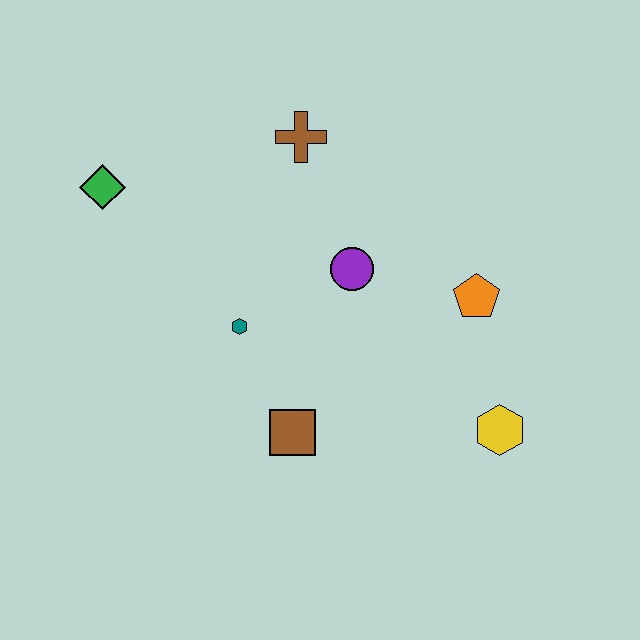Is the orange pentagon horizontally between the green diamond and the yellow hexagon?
Yes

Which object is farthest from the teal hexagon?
The yellow hexagon is farthest from the teal hexagon.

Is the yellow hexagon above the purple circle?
No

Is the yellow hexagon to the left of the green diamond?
No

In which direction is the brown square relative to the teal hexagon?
The brown square is below the teal hexagon.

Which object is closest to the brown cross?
The purple circle is closest to the brown cross.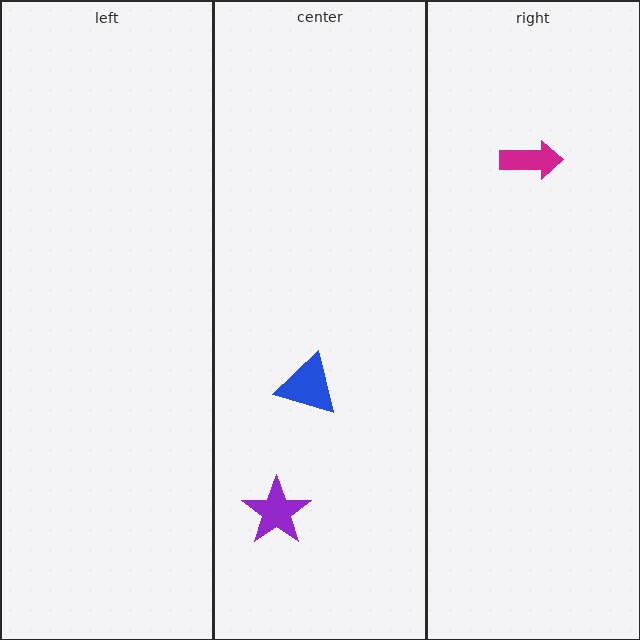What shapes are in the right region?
The magenta arrow.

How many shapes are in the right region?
1.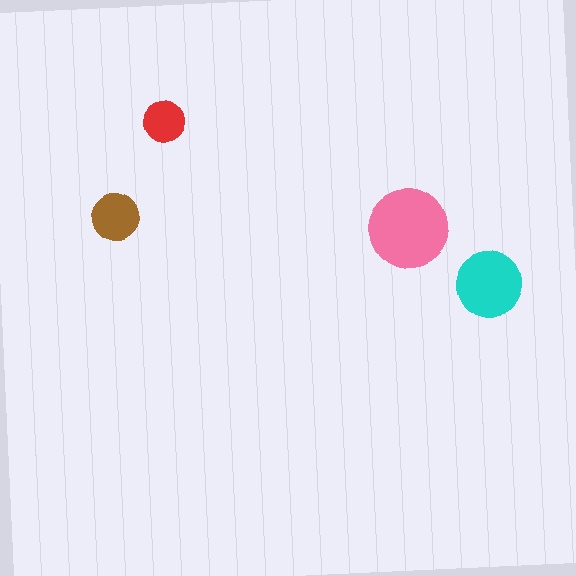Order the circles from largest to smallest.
the pink one, the cyan one, the brown one, the red one.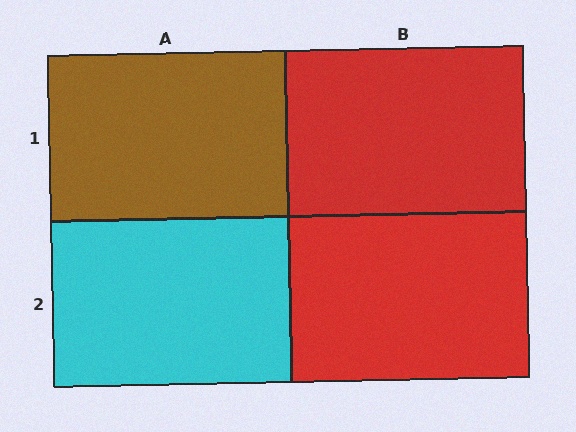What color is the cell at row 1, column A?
Brown.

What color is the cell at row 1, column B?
Red.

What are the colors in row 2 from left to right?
Cyan, red.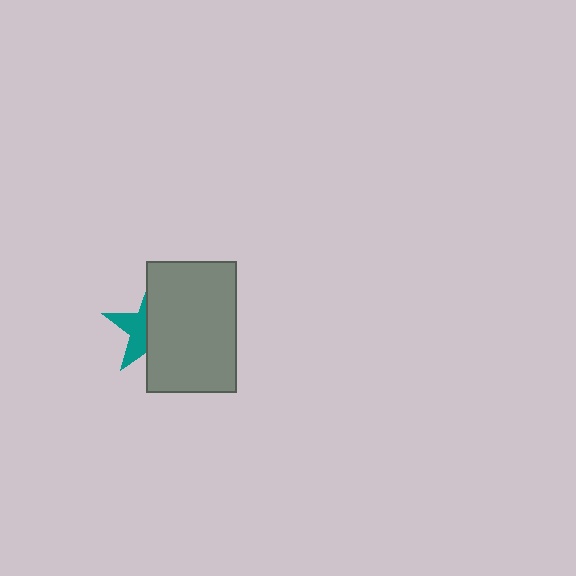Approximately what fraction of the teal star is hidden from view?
Roughly 60% of the teal star is hidden behind the gray rectangle.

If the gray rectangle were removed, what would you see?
You would see the complete teal star.